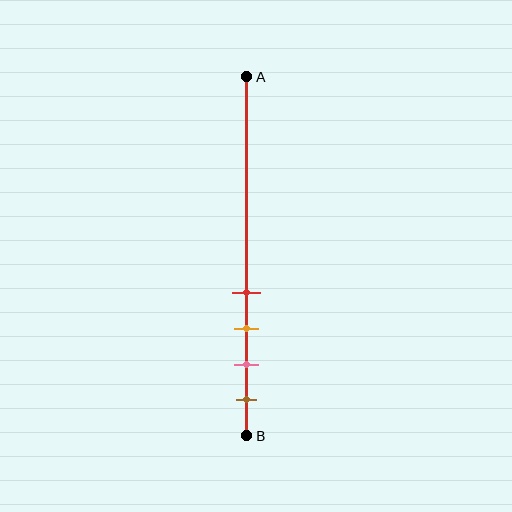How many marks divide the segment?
There are 4 marks dividing the segment.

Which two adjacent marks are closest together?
The red and orange marks are the closest adjacent pair.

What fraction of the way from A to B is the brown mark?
The brown mark is approximately 90% (0.9) of the way from A to B.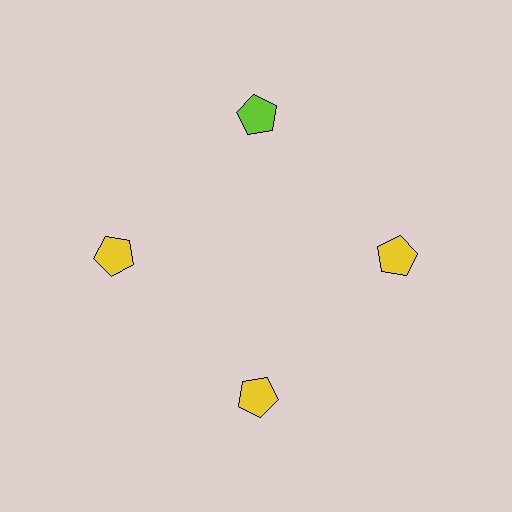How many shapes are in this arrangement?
There are 4 shapes arranged in a ring pattern.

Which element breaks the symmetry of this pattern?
The lime pentagon at roughly the 12 o'clock position breaks the symmetry. All other shapes are yellow pentagons.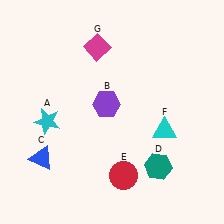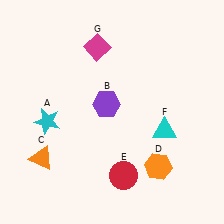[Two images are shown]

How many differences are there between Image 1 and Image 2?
There are 2 differences between the two images.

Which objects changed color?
C changed from blue to orange. D changed from teal to orange.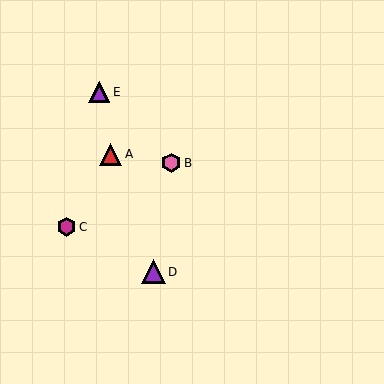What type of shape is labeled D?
Shape D is a purple triangle.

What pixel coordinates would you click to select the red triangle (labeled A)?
Click at (110, 154) to select the red triangle A.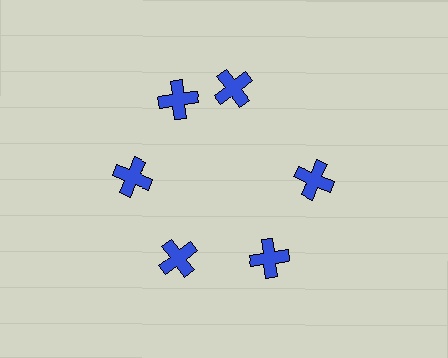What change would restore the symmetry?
The symmetry would be restored by rotating it back into even spacing with its neighbors so that all 6 crosses sit at equal angles and equal distance from the center.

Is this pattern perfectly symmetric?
No. The 6 blue crosses are arranged in a ring, but one element near the 1 o'clock position is rotated out of alignment along the ring, breaking the 6-fold rotational symmetry.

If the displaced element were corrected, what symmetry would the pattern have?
It would have 6-fold rotational symmetry — the pattern would map onto itself every 60 degrees.